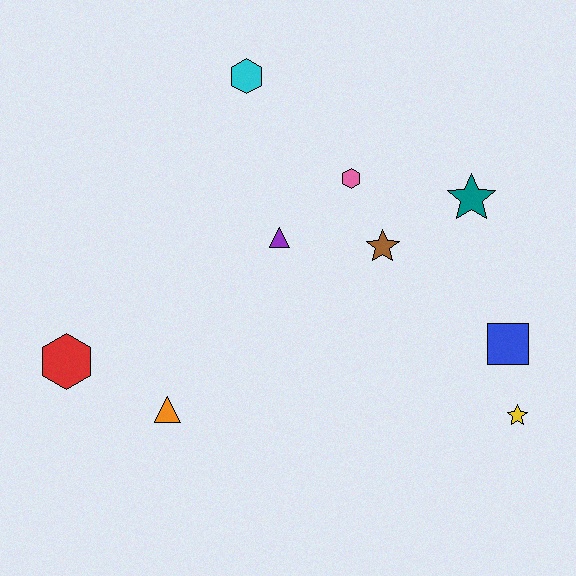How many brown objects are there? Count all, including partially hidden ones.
There is 1 brown object.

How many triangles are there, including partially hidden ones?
There are 2 triangles.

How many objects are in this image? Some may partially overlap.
There are 9 objects.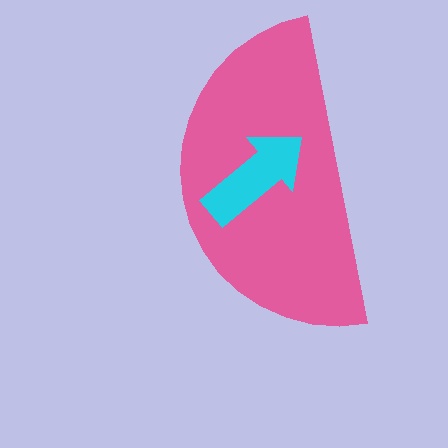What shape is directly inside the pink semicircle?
The cyan arrow.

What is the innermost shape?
The cyan arrow.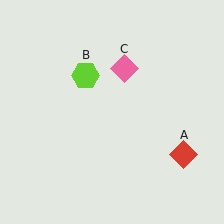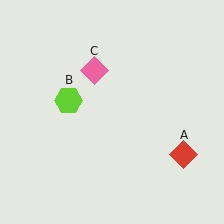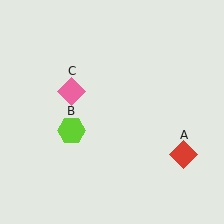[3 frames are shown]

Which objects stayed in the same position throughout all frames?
Red diamond (object A) remained stationary.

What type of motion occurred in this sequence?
The lime hexagon (object B), pink diamond (object C) rotated counterclockwise around the center of the scene.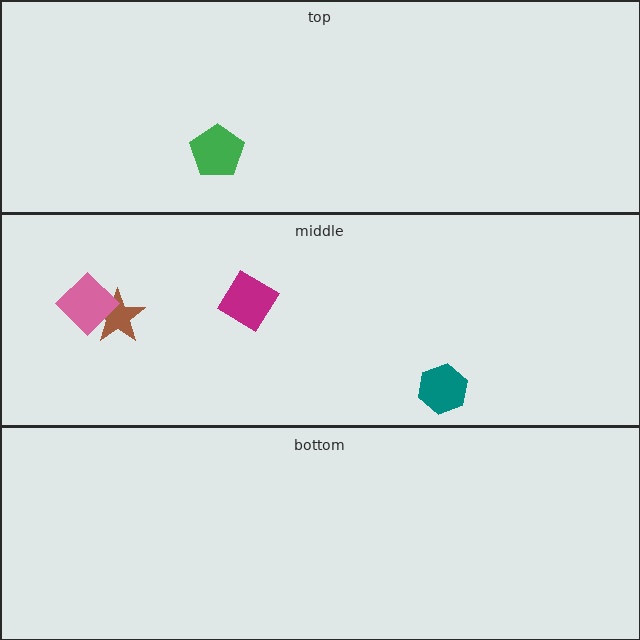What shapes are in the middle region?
The brown star, the magenta diamond, the pink diamond, the teal hexagon.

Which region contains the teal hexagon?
The middle region.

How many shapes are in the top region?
1.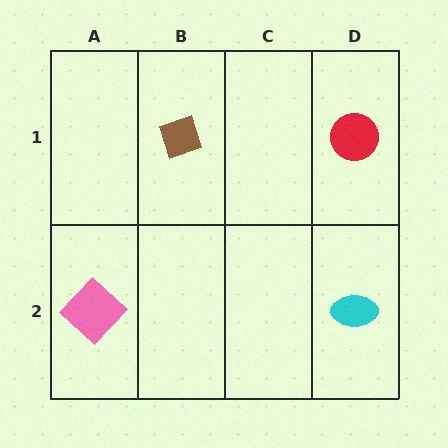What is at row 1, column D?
A red circle.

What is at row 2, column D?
A cyan ellipse.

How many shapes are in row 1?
2 shapes.